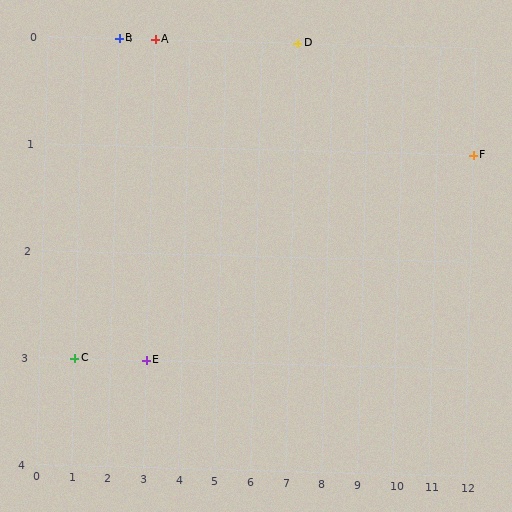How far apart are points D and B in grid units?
Points D and B are 5 columns apart.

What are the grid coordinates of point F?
Point F is at grid coordinates (12, 1).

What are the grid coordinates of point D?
Point D is at grid coordinates (7, 0).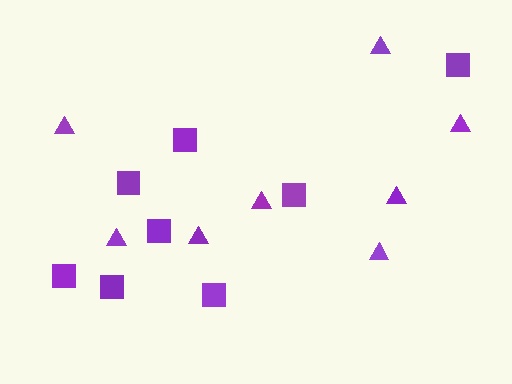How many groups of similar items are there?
There are 2 groups: one group of triangles (8) and one group of squares (8).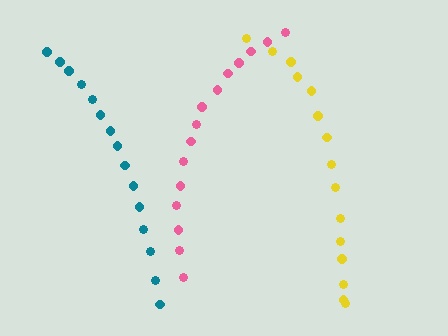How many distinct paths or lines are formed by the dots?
There are 3 distinct paths.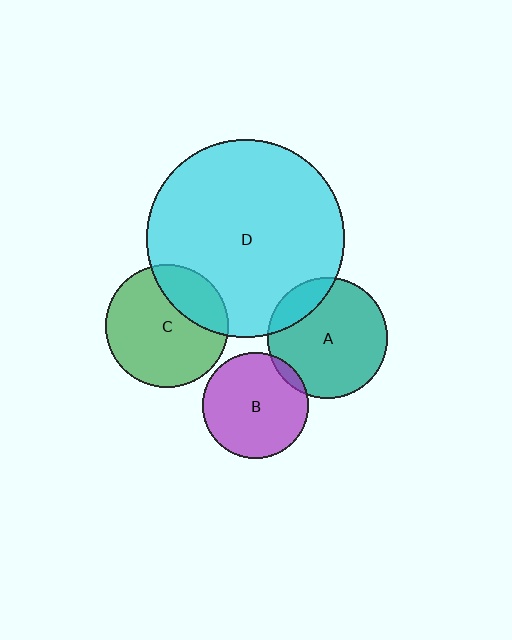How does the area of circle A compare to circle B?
Approximately 1.3 times.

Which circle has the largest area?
Circle D (cyan).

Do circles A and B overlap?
Yes.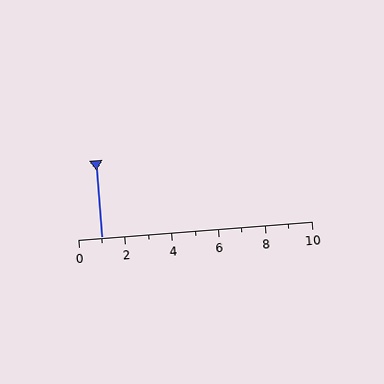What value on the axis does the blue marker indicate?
The marker indicates approximately 1.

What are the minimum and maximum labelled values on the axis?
The axis runs from 0 to 10.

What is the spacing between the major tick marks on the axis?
The major ticks are spaced 2 apart.